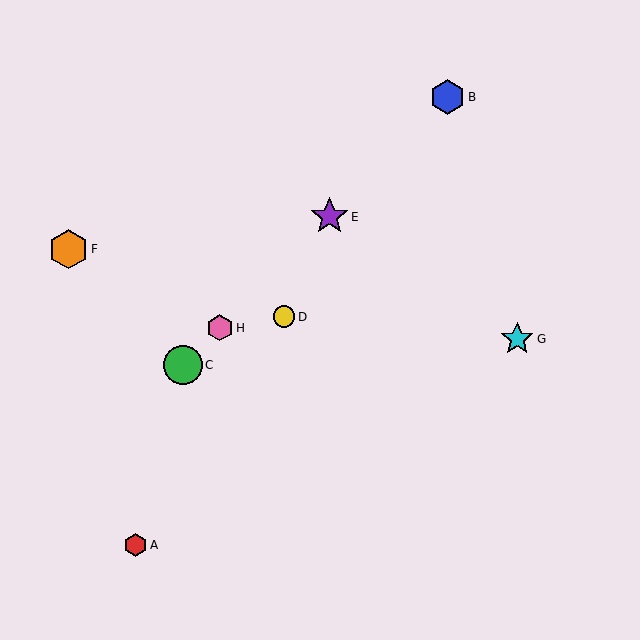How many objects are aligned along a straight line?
4 objects (B, C, E, H) are aligned along a straight line.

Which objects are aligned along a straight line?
Objects B, C, E, H are aligned along a straight line.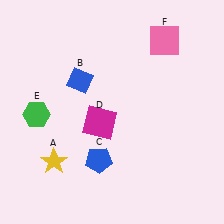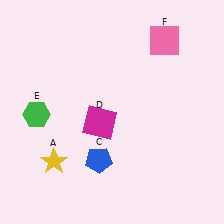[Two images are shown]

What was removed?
The blue diamond (B) was removed in Image 2.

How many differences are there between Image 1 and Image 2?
There is 1 difference between the two images.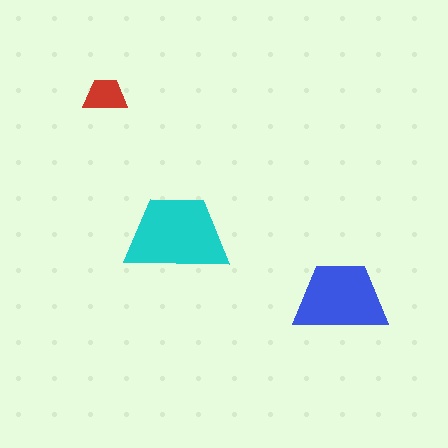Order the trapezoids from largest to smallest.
the cyan one, the blue one, the red one.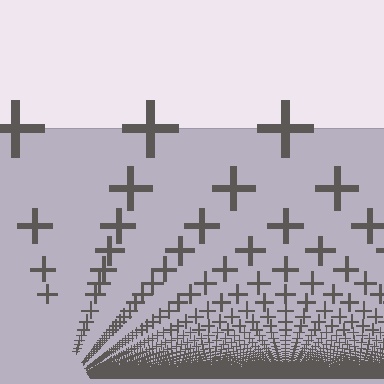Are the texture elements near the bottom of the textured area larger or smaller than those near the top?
Smaller. The gradient is inverted — elements near the bottom are smaller and denser.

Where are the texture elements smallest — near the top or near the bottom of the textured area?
Near the bottom.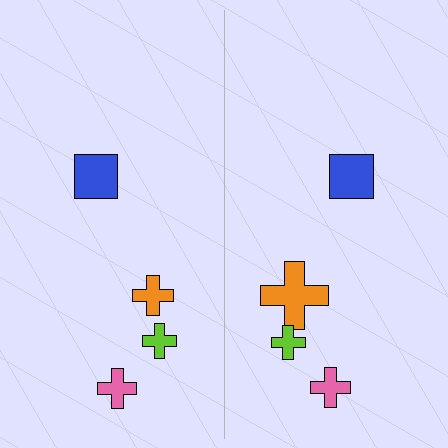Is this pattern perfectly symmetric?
No, the pattern is not perfectly symmetric. The orange cross on the right side has a different size than its mirror counterpart.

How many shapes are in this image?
There are 8 shapes in this image.